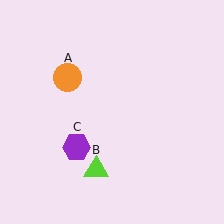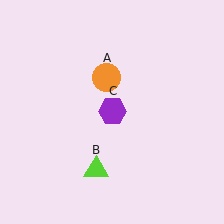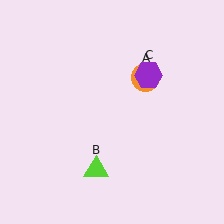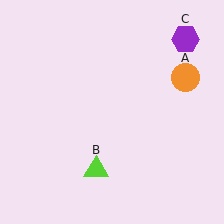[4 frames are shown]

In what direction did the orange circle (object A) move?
The orange circle (object A) moved right.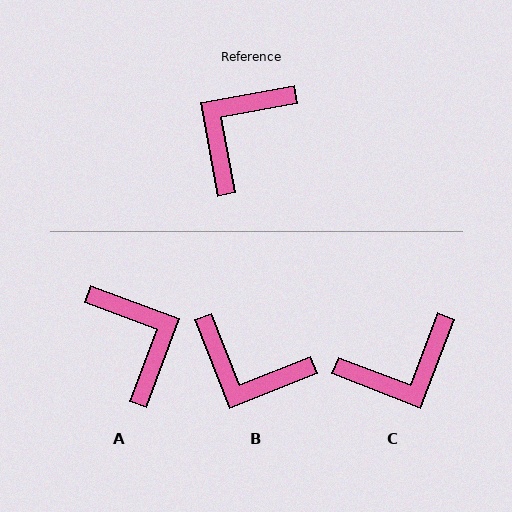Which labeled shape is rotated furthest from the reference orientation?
C, about 148 degrees away.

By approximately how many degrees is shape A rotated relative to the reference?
Approximately 121 degrees clockwise.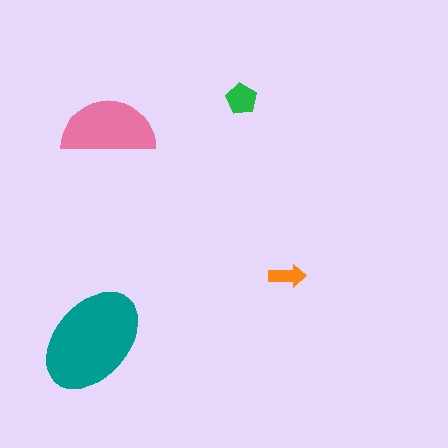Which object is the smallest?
The orange arrow.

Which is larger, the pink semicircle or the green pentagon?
The pink semicircle.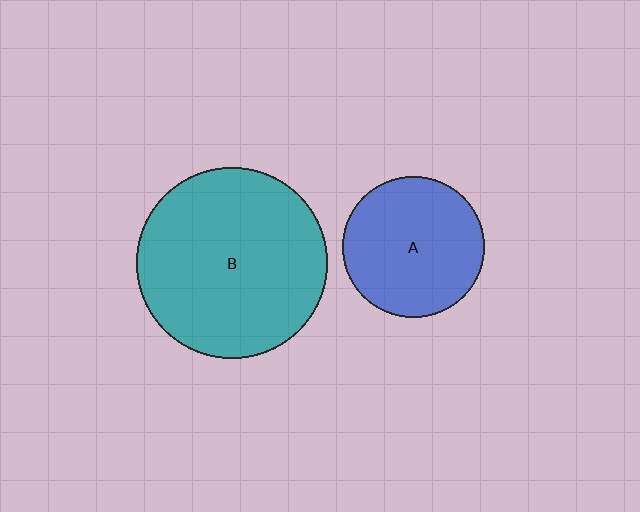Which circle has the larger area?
Circle B (teal).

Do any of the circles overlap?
No, none of the circles overlap.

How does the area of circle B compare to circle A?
Approximately 1.8 times.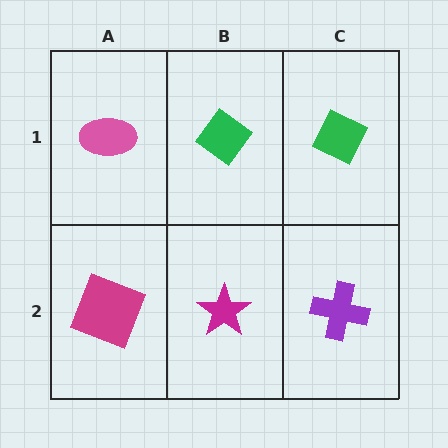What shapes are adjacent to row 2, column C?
A green diamond (row 1, column C), a magenta star (row 2, column B).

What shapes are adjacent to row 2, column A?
A pink ellipse (row 1, column A), a magenta star (row 2, column B).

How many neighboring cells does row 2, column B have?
3.